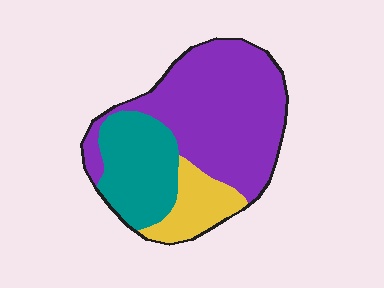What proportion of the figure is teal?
Teal takes up between a quarter and a half of the figure.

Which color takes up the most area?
Purple, at roughly 60%.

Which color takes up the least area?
Yellow, at roughly 15%.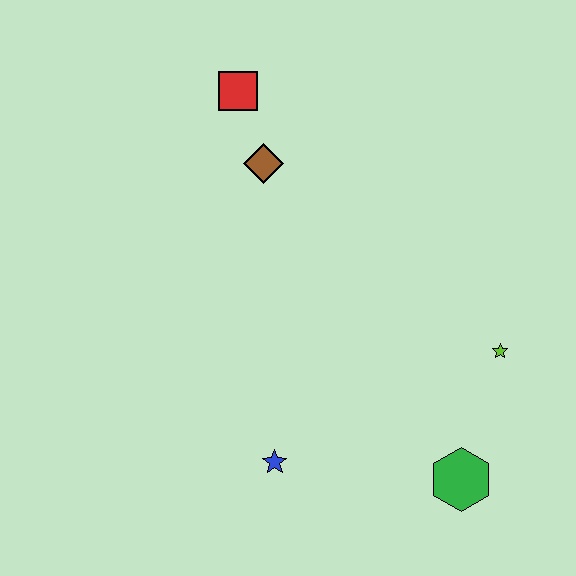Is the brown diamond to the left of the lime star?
Yes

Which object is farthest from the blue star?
The red square is farthest from the blue star.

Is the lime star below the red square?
Yes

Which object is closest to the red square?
The brown diamond is closest to the red square.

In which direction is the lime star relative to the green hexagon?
The lime star is above the green hexagon.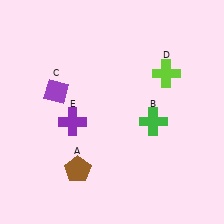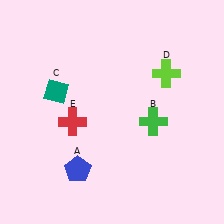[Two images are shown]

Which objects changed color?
A changed from brown to blue. C changed from purple to teal. E changed from purple to red.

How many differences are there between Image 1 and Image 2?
There are 3 differences between the two images.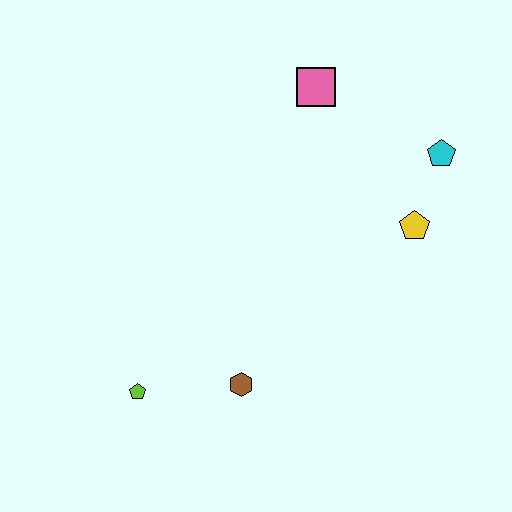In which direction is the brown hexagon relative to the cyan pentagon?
The brown hexagon is below the cyan pentagon.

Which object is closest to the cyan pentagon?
The yellow pentagon is closest to the cyan pentagon.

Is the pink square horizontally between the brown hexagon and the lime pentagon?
No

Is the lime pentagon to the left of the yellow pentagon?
Yes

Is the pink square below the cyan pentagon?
No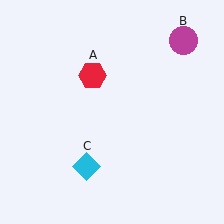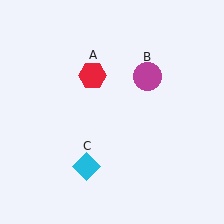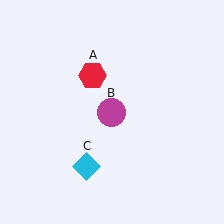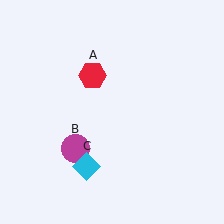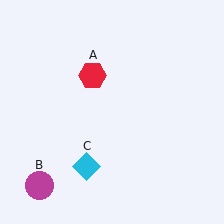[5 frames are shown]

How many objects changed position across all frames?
1 object changed position: magenta circle (object B).